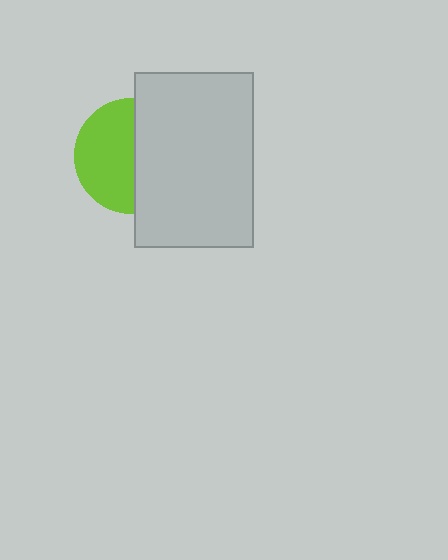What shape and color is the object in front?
The object in front is a light gray rectangle.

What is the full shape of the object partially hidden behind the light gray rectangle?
The partially hidden object is a lime circle.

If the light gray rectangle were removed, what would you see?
You would see the complete lime circle.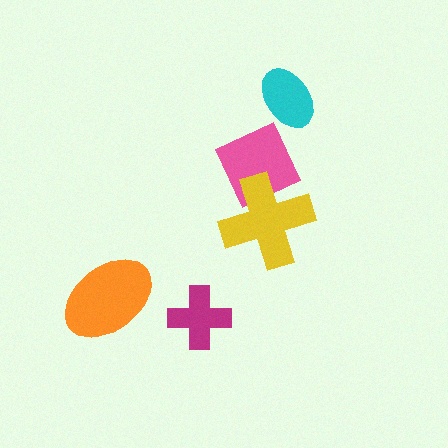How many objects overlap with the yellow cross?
1 object overlaps with the yellow cross.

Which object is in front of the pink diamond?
The yellow cross is in front of the pink diamond.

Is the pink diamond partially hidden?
Yes, it is partially covered by another shape.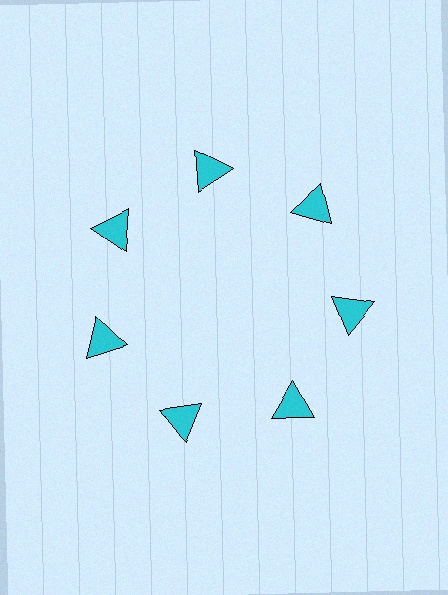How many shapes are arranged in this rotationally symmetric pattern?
There are 7 shapes, arranged in 7 groups of 1.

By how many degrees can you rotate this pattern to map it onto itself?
The pattern maps onto itself every 51 degrees of rotation.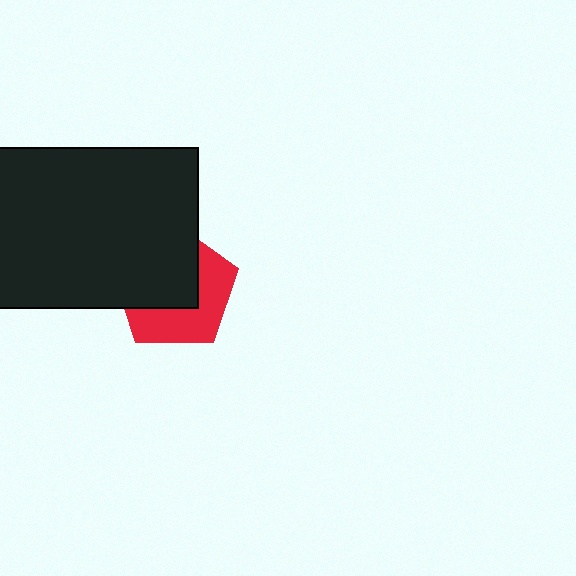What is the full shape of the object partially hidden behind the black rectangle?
The partially hidden object is a red pentagon.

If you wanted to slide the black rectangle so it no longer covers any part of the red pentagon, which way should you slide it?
Slide it toward the upper-left — that is the most direct way to separate the two shapes.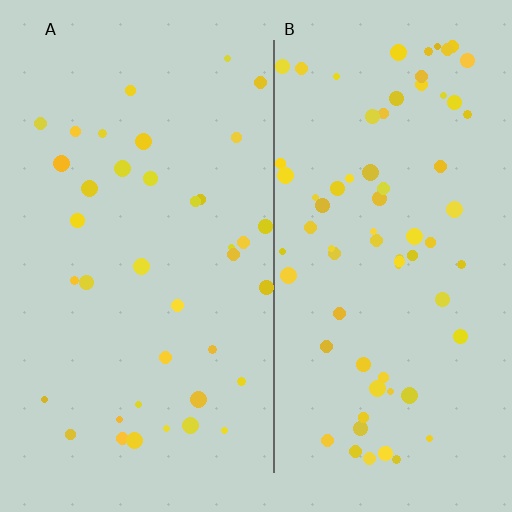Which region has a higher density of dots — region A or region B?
B (the right).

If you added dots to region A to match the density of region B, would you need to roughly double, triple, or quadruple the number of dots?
Approximately double.